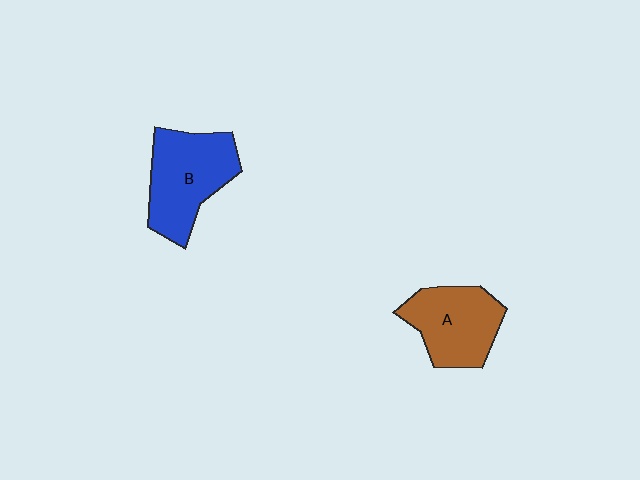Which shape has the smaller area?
Shape A (brown).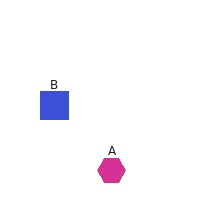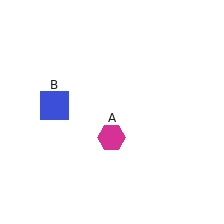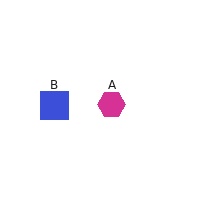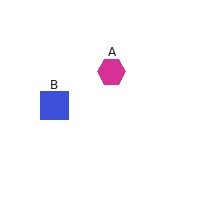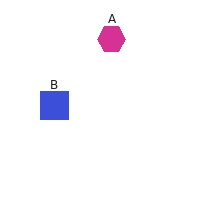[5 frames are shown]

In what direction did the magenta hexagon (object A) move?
The magenta hexagon (object A) moved up.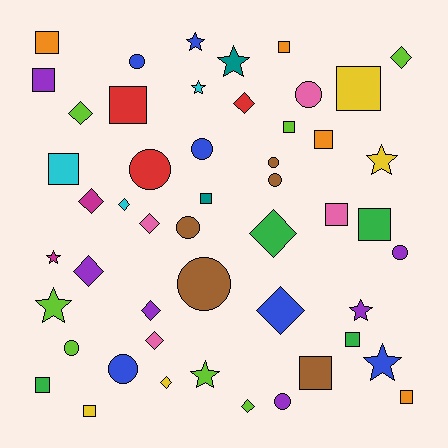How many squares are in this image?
There are 16 squares.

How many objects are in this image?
There are 50 objects.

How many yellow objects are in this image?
There are 4 yellow objects.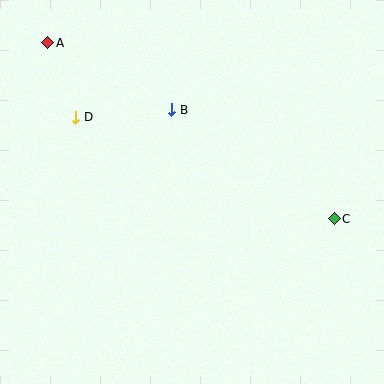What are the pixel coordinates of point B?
Point B is at (172, 110).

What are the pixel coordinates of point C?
Point C is at (334, 219).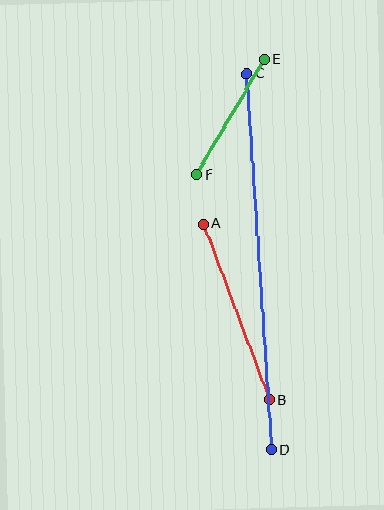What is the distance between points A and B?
The distance is approximately 187 pixels.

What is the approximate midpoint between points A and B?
The midpoint is at approximately (236, 312) pixels.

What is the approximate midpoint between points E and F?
The midpoint is at approximately (230, 117) pixels.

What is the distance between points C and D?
The distance is approximately 377 pixels.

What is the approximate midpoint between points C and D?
The midpoint is at approximately (259, 262) pixels.